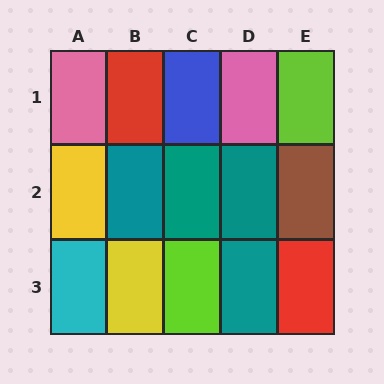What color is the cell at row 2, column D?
Teal.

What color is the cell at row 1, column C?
Blue.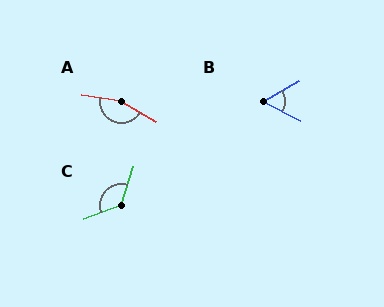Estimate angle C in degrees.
Approximately 128 degrees.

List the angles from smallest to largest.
B (57°), C (128°), A (160°).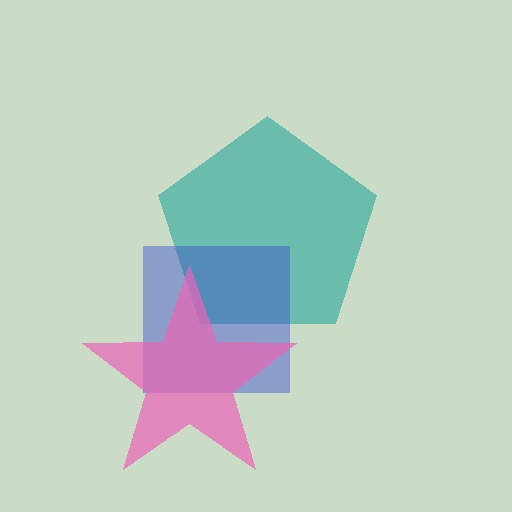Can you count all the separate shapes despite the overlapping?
Yes, there are 3 separate shapes.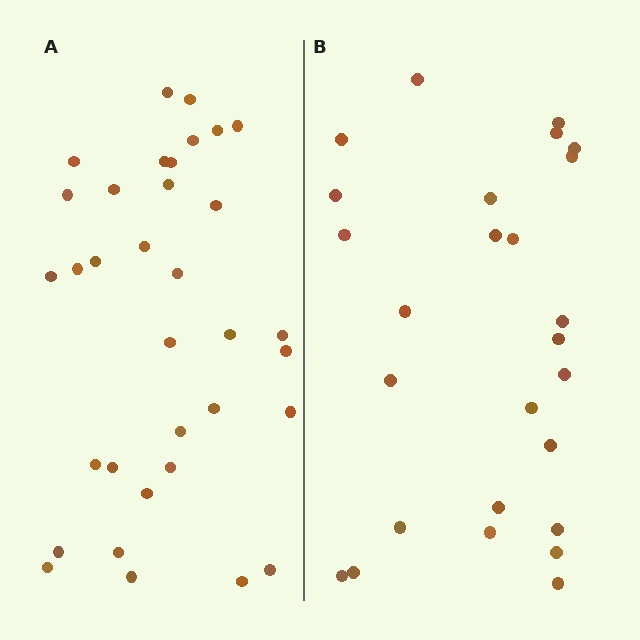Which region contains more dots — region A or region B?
Region A (the left region) has more dots.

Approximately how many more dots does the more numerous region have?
Region A has roughly 8 or so more dots than region B.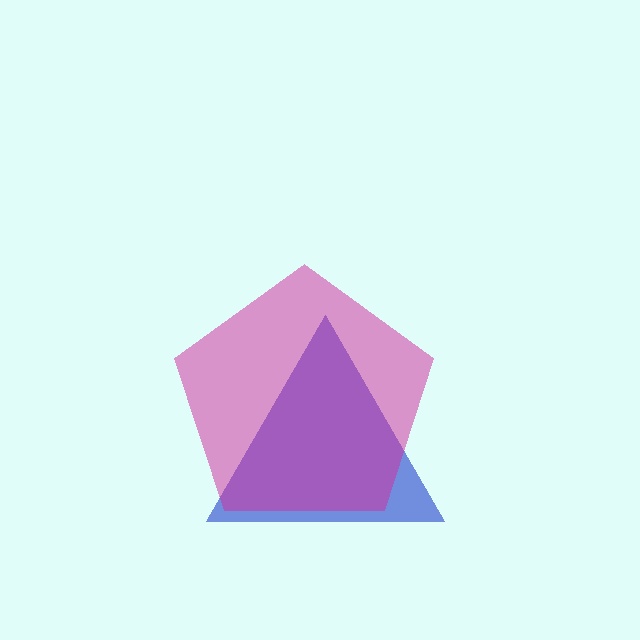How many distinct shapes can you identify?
There are 2 distinct shapes: a blue triangle, a magenta pentagon.